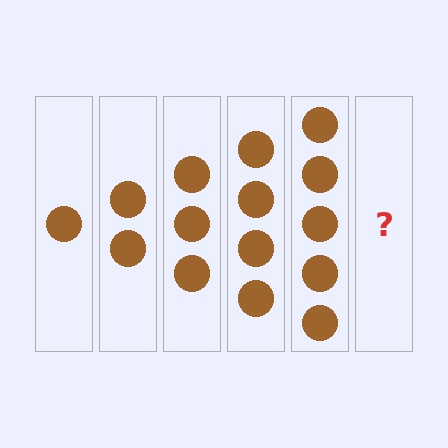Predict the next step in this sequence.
The next step is 6 circles.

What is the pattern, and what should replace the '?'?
The pattern is that each step adds one more circle. The '?' should be 6 circles.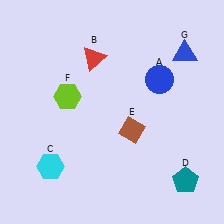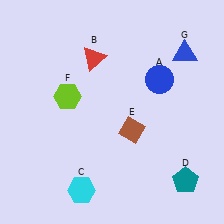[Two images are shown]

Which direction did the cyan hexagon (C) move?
The cyan hexagon (C) moved right.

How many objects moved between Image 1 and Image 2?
1 object moved between the two images.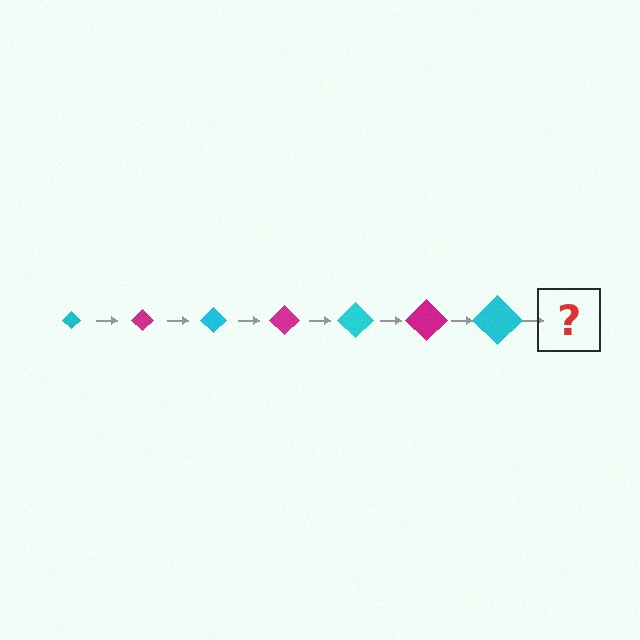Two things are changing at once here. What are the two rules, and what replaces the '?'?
The two rules are that the diamond grows larger each step and the color cycles through cyan and magenta. The '?' should be a magenta diamond, larger than the previous one.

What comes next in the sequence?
The next element should be a magenta diamond, larger than the previous one.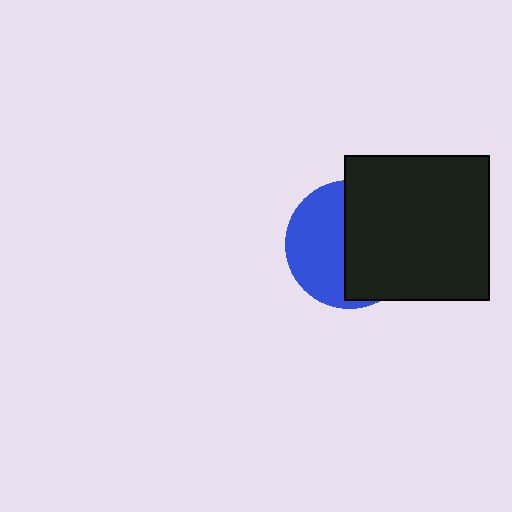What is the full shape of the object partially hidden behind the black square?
The partially hidden object is a blue circle.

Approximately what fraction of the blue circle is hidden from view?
Roughly 54% of the blue circle is hidden behind the black square.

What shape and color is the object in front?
The object in front is a black square.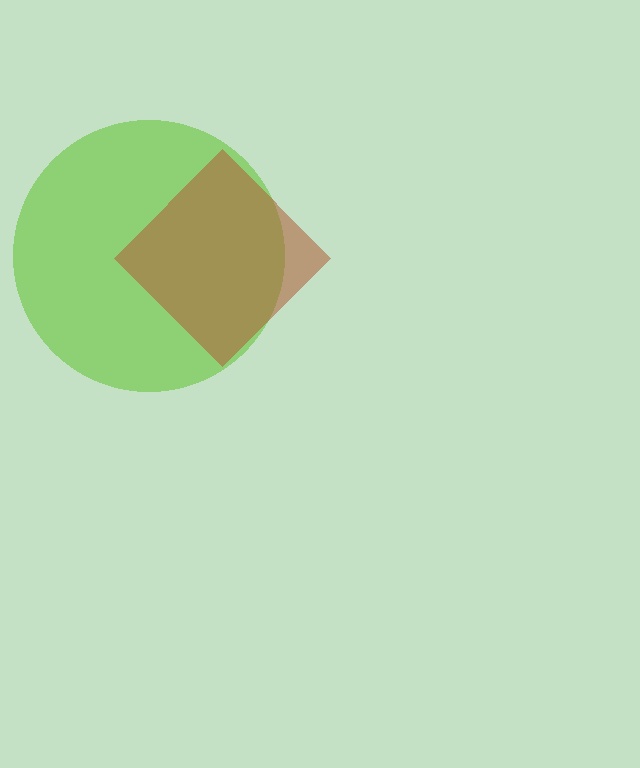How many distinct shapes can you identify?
There are 2 distinct shapes: a lime circle, a brown diamond.